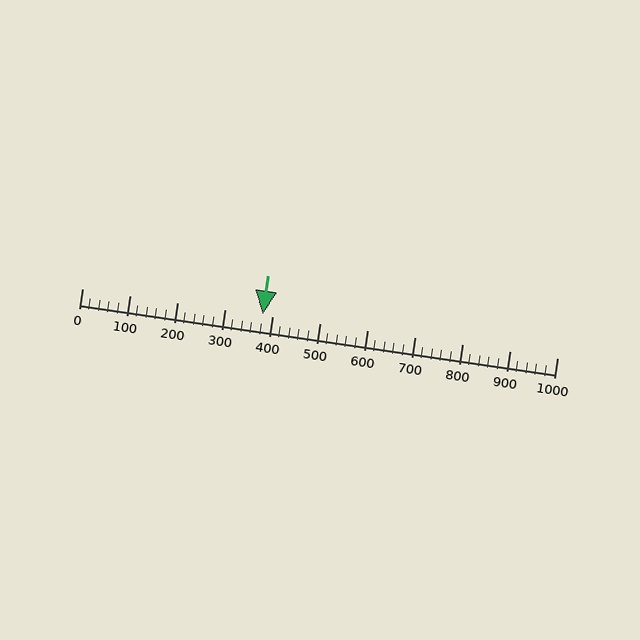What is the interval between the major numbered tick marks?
The major tick marks are spaced 100 units apart.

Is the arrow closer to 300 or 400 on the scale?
The arrow is closer to 400.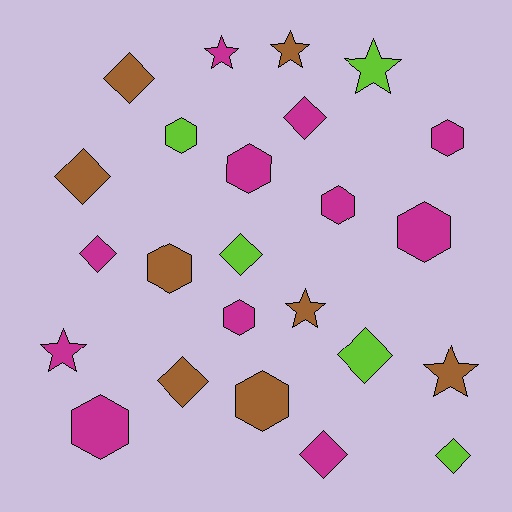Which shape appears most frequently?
Hexagon, with 9 objects.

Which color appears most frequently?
Magenta, with 11 objects.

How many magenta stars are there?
There are 2 magenta stars.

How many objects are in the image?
There are 24 objects.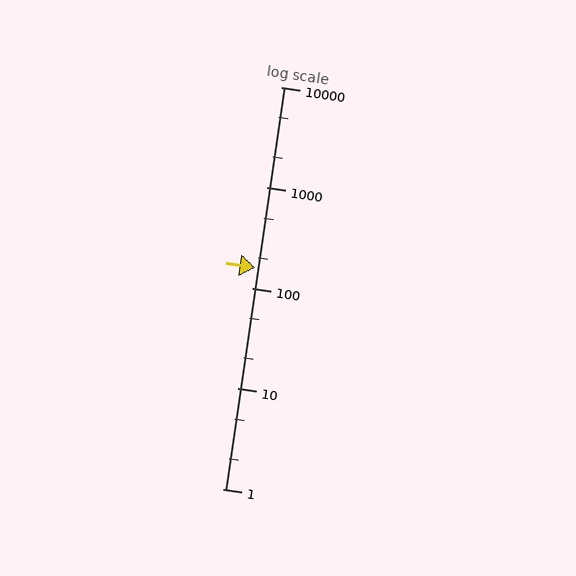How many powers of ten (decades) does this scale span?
The scale spans 4 decades, from 1 to 10000.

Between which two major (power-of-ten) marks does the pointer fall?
The pointer is between 100 and 1000.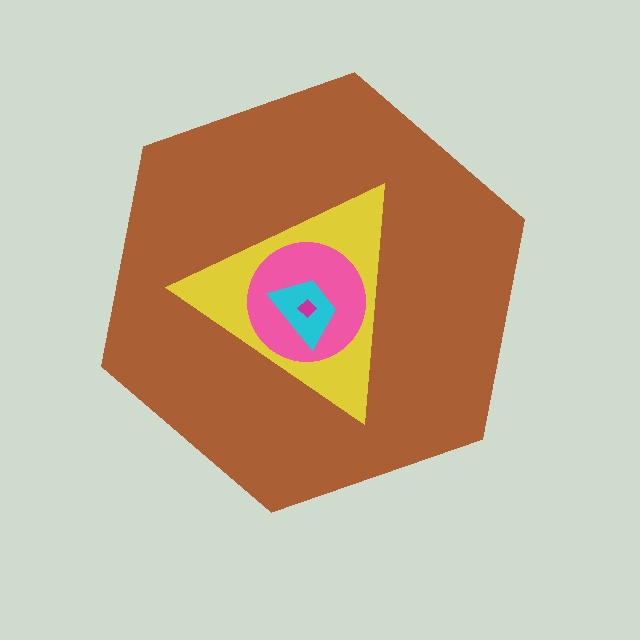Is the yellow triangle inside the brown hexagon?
Yes.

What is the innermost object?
The magenta diamond.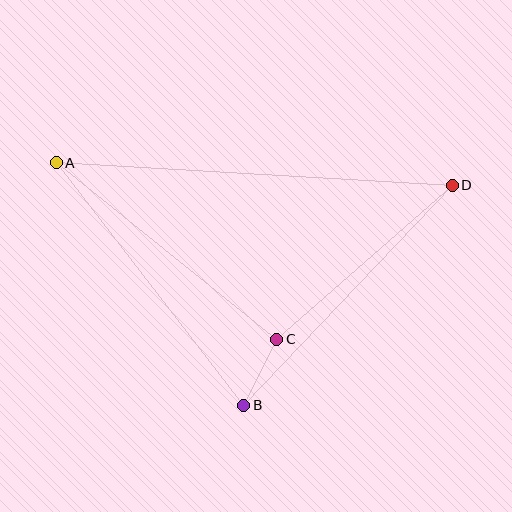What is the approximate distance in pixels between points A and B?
The distance between A and B is approximately 307 pixels.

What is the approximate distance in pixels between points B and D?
The distance between B and D is approximately 303 pixels.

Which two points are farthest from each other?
Points A and D are farthest from each other.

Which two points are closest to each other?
Points B and C are closest to each other.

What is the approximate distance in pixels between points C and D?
The distance between C and D is approximately 233 pixels.